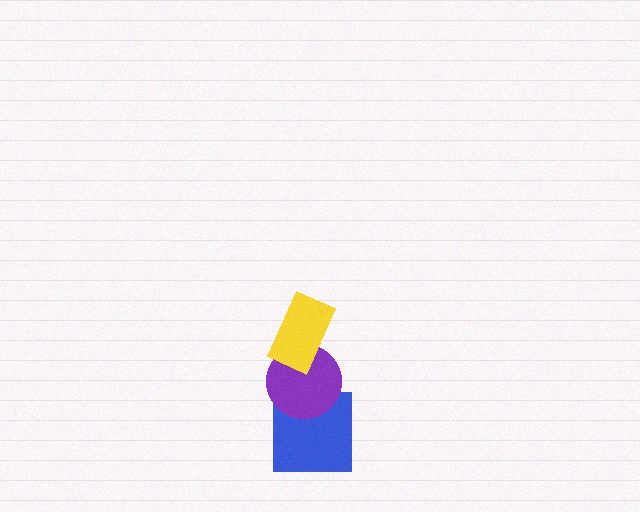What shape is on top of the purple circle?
The yellow rectangle is on top of the purple circle.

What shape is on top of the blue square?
The purple circle is on top of the blue square.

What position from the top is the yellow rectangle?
The yellow rectangle is 1st from the top.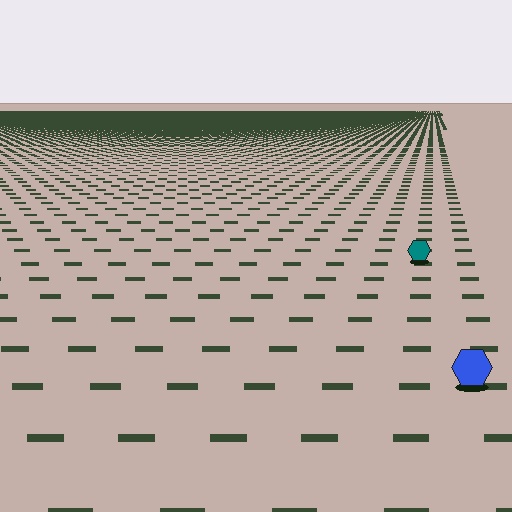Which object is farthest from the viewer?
The teal hexagon is farthest from the viewer. It appears smaller and the ground texture around it is denser.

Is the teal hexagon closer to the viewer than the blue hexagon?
No. The blue hexagon is closer — you can tell from the texture gradient: the ground texture is coarser near it.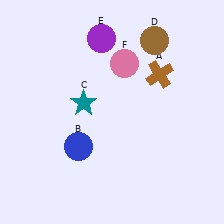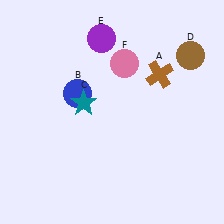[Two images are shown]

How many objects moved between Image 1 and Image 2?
2 objects moved between the two images.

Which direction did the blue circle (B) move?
The blue circle (B) moved up.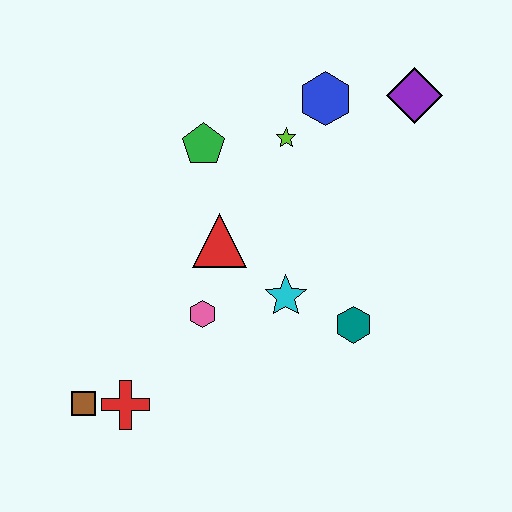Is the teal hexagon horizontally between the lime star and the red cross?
No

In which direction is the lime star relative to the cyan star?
The lime star is above the cyan star.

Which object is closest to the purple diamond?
The blue hexagon is closest to the purple diamond.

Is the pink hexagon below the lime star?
Yes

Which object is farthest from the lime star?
The brown square is farthest from the lime star.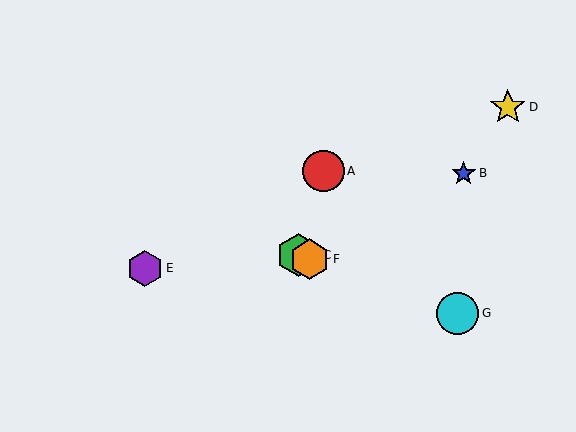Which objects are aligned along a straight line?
Objects C, F, G are aligned along a straight line.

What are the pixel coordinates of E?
Object E is at (145, 268).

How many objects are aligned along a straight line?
3 objects (C, F, G) are aligned along a straight line.